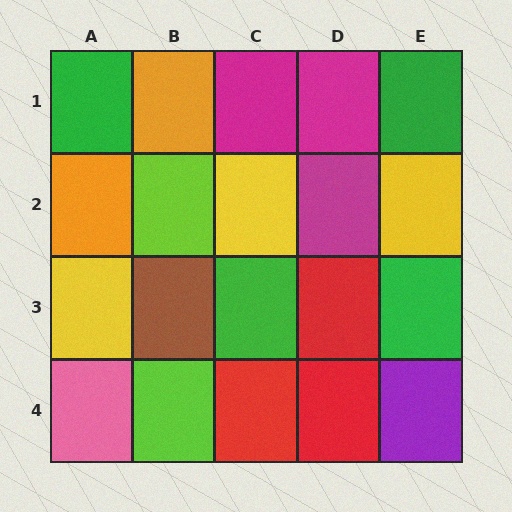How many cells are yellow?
3 cells are yellow.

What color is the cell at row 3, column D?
Red.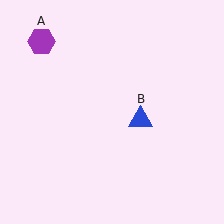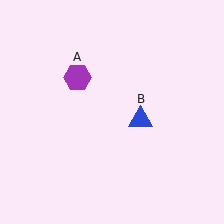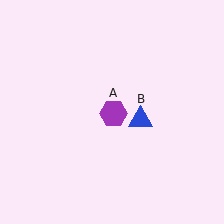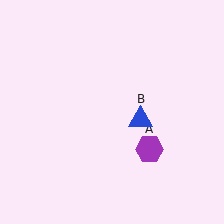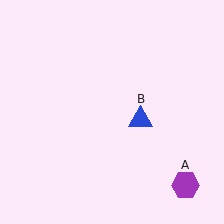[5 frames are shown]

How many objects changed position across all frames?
1 object changed position: purple hexagon (object A).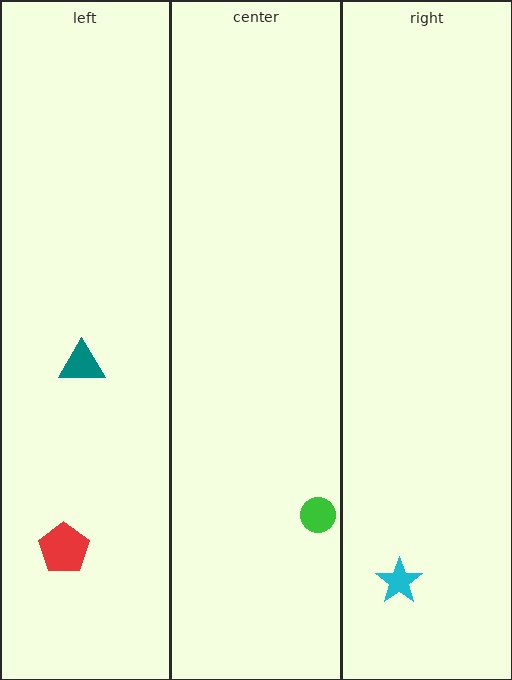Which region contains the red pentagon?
The left region.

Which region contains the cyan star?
The right region.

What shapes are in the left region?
The teal triangle, the red pentagon.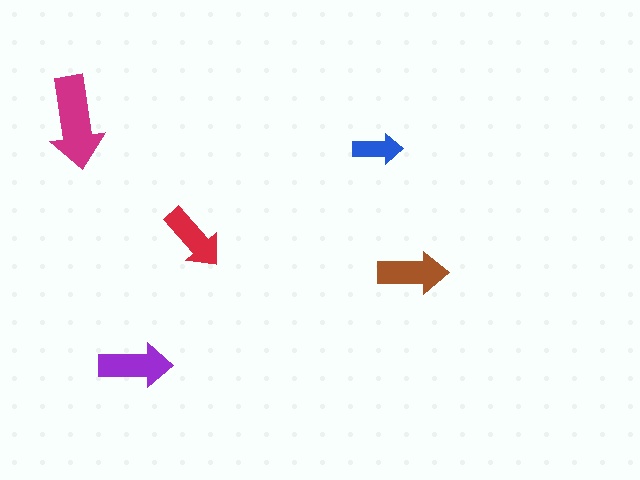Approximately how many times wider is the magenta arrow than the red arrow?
About 1.5 times wider.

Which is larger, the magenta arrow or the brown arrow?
The magenta one.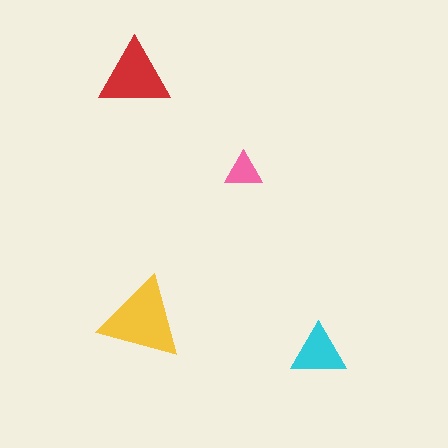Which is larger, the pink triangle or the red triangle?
The red one.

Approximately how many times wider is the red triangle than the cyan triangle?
About 1.5 times wider.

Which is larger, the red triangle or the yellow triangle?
The yellow one.